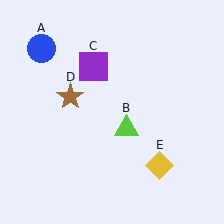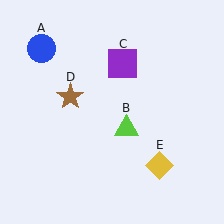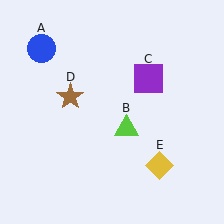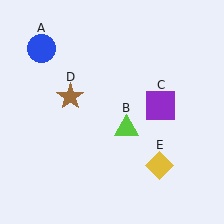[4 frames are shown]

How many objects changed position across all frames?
1 object changed position: purple square (object C).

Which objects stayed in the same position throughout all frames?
Blue circle (object A) and lime triangle (object B) and brown star (object D) and yellow diamond (object E) remained stationary.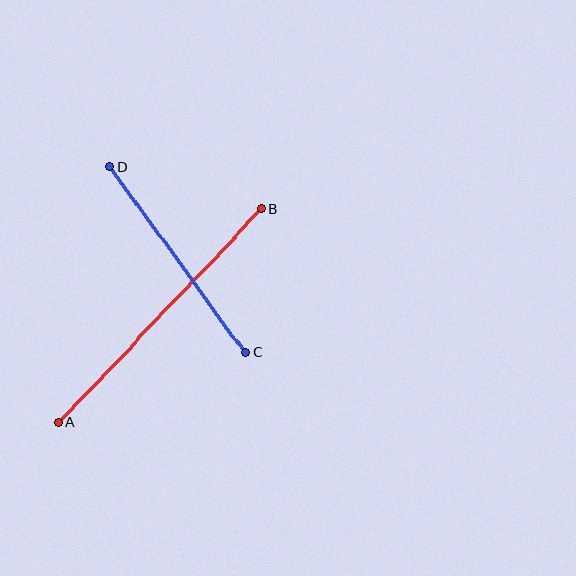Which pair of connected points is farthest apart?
Points A and B are farthest apart.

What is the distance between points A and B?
The distance is approximately 295 pixels.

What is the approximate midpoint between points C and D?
The midpoint is at approximately (177, 260) pixels.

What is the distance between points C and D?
The distance is approximately 230 pixels.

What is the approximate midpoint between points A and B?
The midpoint is at approximately (160, 316) pixels.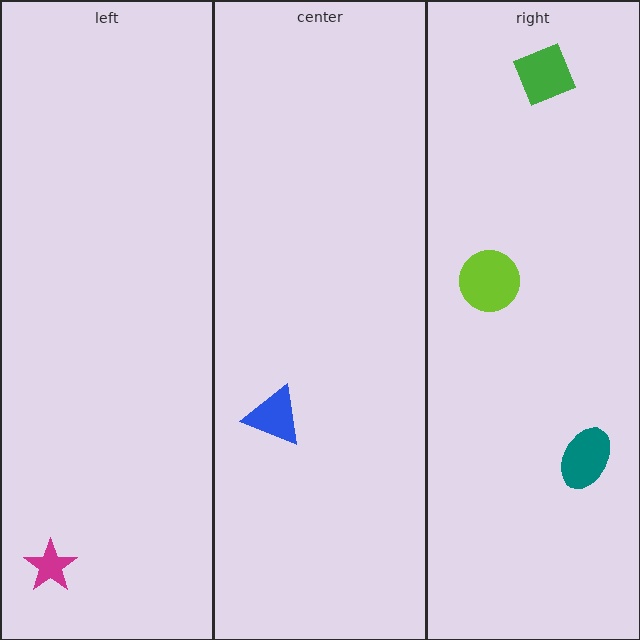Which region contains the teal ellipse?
The right region.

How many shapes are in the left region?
1.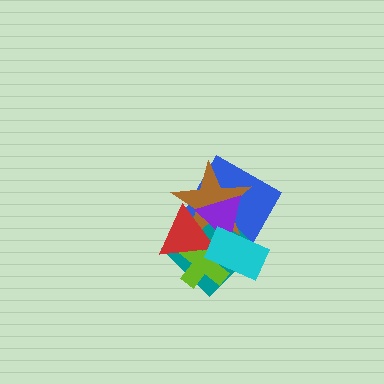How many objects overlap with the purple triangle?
5 objects overlap with the purple triangle.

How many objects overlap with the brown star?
6 objects overlap with the brown star.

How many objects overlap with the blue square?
5 objects overlap with the blue square.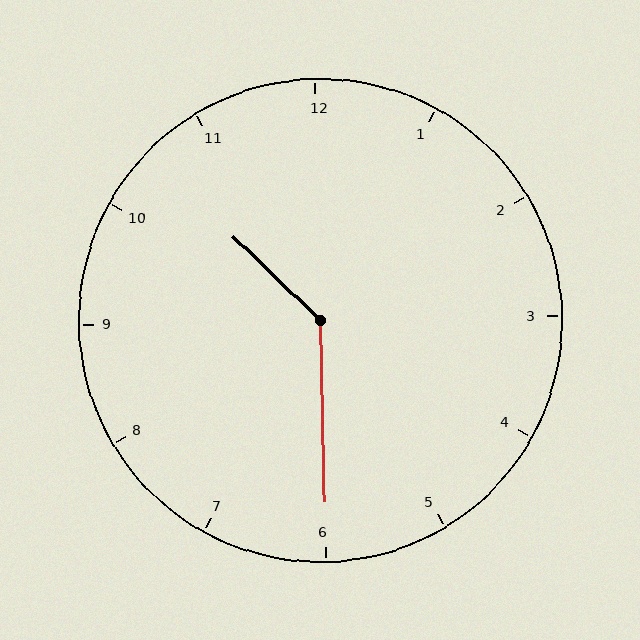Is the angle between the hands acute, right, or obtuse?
It is obtuse.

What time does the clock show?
10:30.